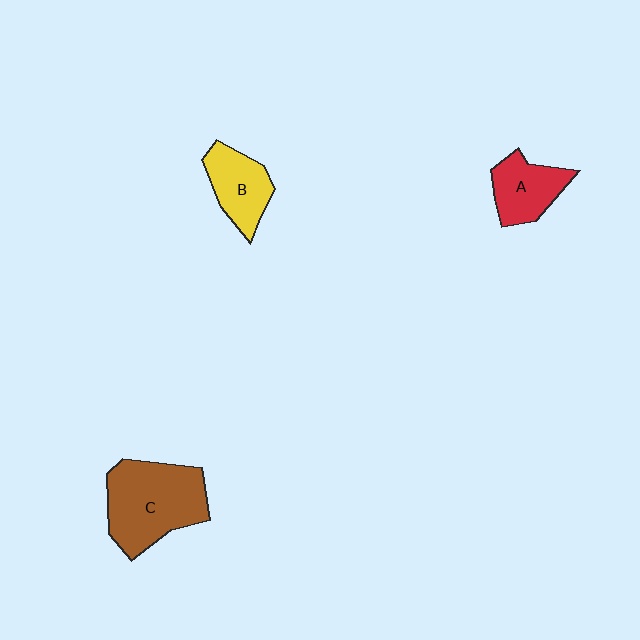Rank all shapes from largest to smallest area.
From largest to smallest: C (brown), B (yellow), A (red).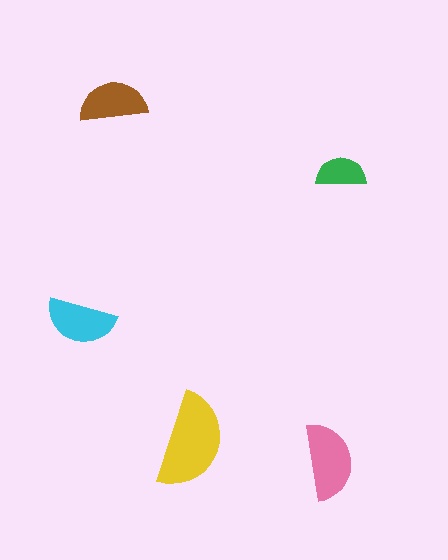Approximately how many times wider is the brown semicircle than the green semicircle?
About 1.5 times wider.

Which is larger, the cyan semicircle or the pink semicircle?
The pink one.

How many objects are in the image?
There are 5 objects in the image.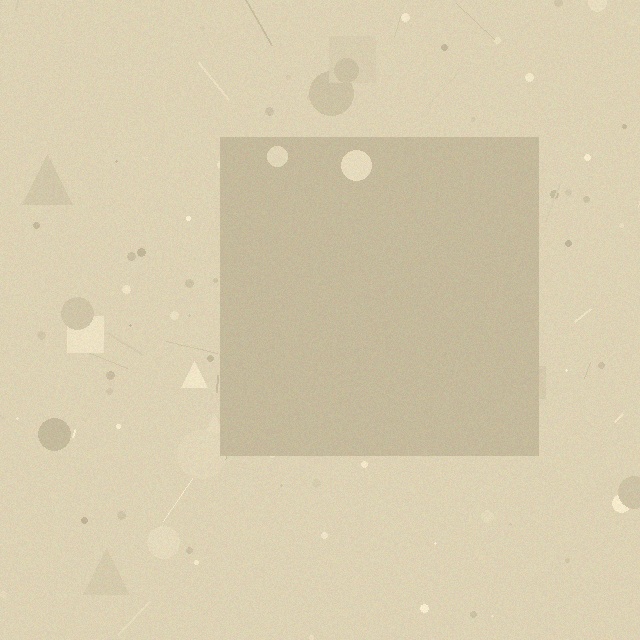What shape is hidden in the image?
A square is hidden in the image.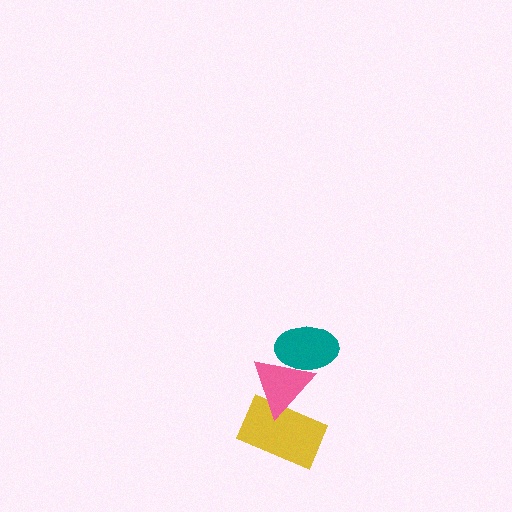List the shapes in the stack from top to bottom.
From top to bottom: the teal ellipse, the pink triangle, the yellow rectangle.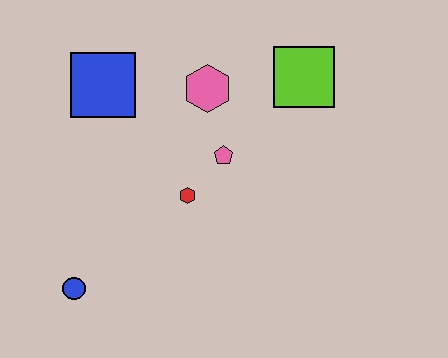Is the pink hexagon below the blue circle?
No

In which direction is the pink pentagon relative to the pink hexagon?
The pink pentagon is below the pink hexagon.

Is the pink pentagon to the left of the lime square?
Yes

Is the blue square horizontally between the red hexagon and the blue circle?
Yes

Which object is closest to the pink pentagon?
The red hexagon is closest to the pink pentagon.